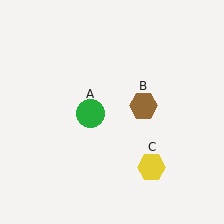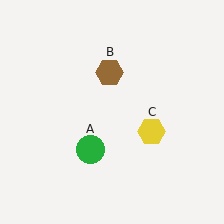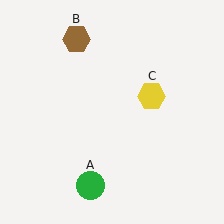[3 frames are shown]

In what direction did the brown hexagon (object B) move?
The brown hexagon (object B) moved up and to the left.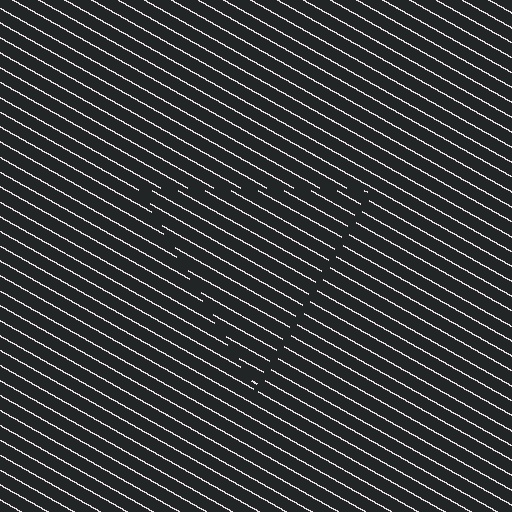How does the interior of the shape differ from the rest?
The interior of the shape contains the same grating, shifted by half a period — the contour is defined by the phase discontinuity where line-ends from the inner and outer gratings abut.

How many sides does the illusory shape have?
3 sides — the line-ends trace a triangle.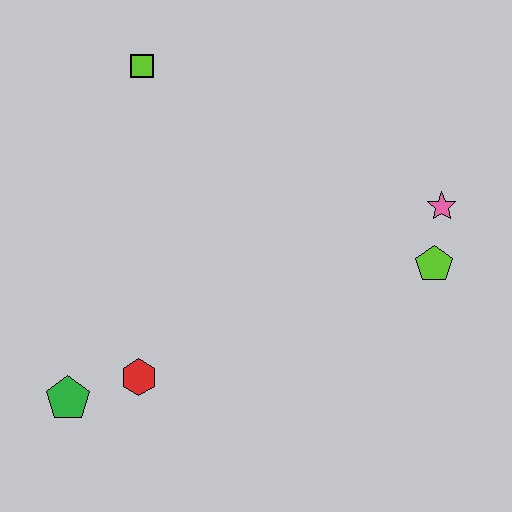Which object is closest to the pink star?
The lime pentagon is closest to the pink star.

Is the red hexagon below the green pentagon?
No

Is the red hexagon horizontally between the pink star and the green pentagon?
Yes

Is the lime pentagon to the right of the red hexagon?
Yes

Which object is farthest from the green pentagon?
The pink star is farthest from the green pentagon.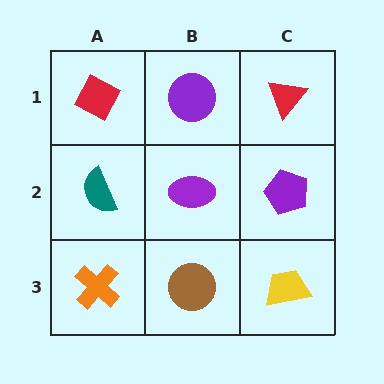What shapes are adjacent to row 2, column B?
A purple circle (row 1, column B), a brown circle (row 3, column B), a teal semicircle (row 2, column A), a purple pentagon (row 2, column C).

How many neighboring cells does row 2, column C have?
3.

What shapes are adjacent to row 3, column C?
A purple pentagon (row 2, column C), a brown circle (row 3, column B).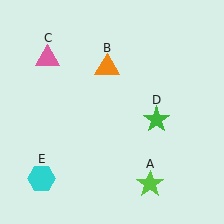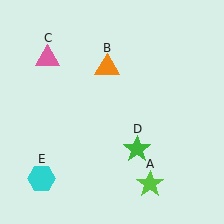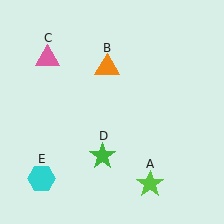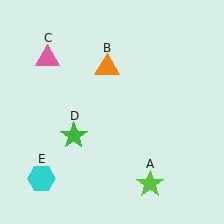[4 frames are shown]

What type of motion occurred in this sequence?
The green star (object D) rotated clockwise around the center of the scene.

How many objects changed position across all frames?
1 object changed position: green star (object D).